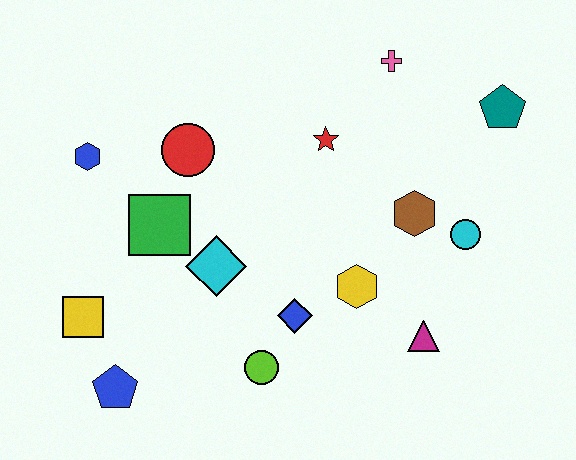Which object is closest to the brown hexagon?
The cyan circle is closest to the brown hexagon.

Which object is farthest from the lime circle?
The teal pentagon is farthest from the lime circle.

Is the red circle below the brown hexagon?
No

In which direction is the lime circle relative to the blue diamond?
The lime circle is below the blue diamond.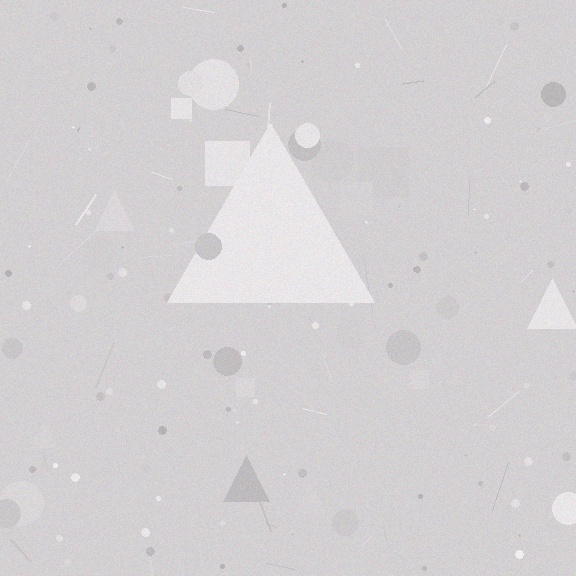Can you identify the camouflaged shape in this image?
The camouflaged shape is a triangle.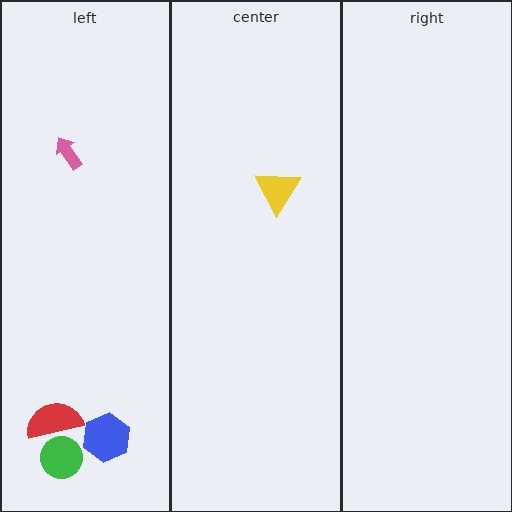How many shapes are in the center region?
1.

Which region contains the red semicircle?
The left region.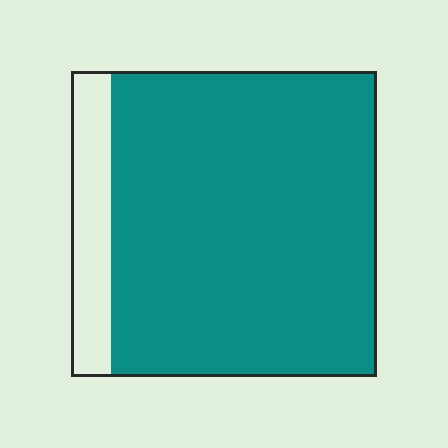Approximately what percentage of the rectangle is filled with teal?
Approximately 85%.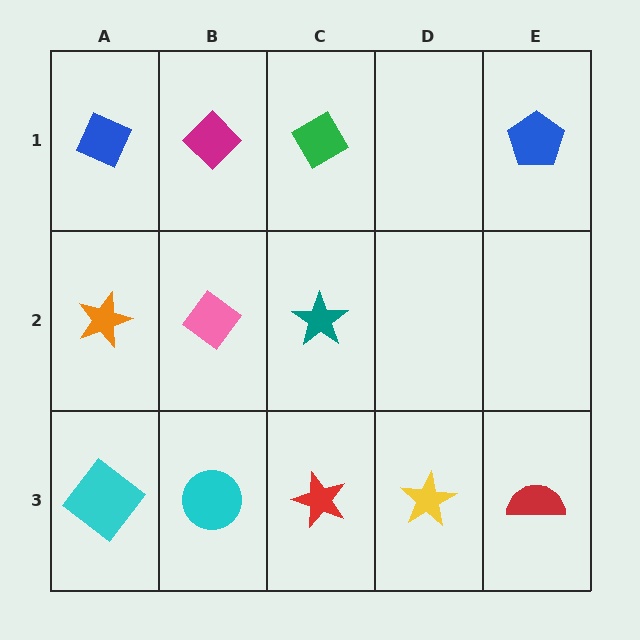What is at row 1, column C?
A green diamond.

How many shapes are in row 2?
3 shapes.